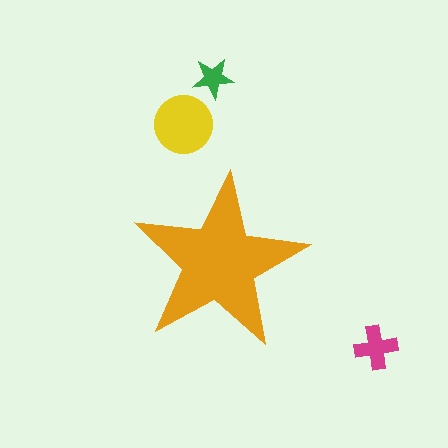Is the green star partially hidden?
No, the green star is fully visible.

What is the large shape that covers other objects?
An orange star.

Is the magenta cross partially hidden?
No, the magenta cross is fully visible.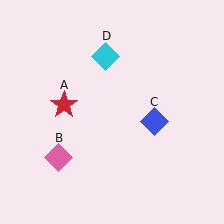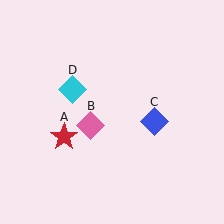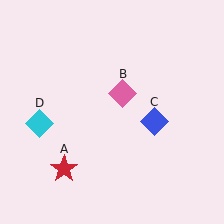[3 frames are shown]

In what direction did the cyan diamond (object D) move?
The cyan diamond (object D) moved down and to the left.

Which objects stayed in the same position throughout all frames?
Blue diamond (object C) remained stationary.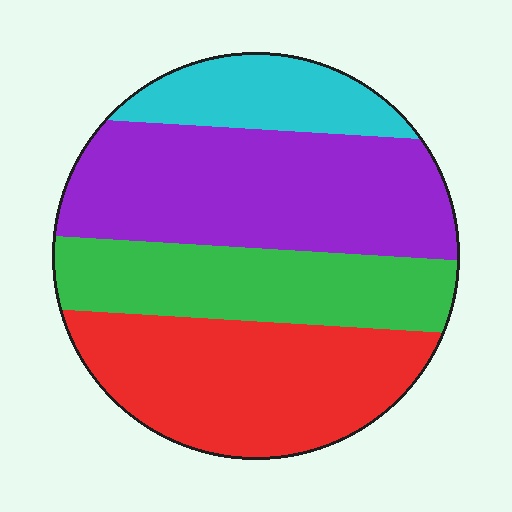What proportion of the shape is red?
Red covers around 30% of the shape.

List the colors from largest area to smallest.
From largest to smallest: purple, red, green, cyan.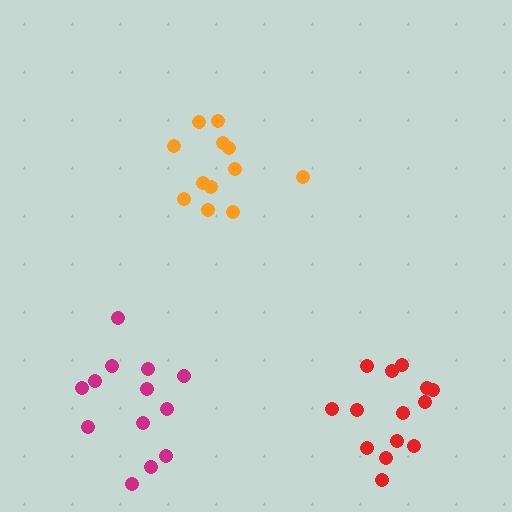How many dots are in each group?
Group 1: 12 dots, Group 2: 14 dots, Group 3: 13 dots (39 total).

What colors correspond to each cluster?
The clusters are colored: orange, red, magenta.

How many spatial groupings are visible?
There are 3 spatial groupings.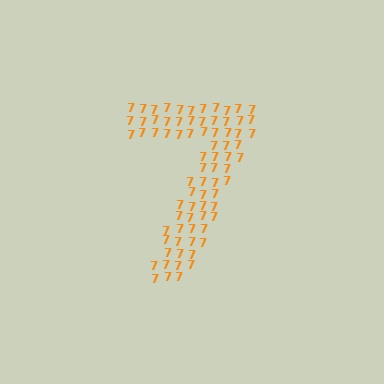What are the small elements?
The small elements are digit 7's.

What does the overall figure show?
The overall figure shows the digit 7.